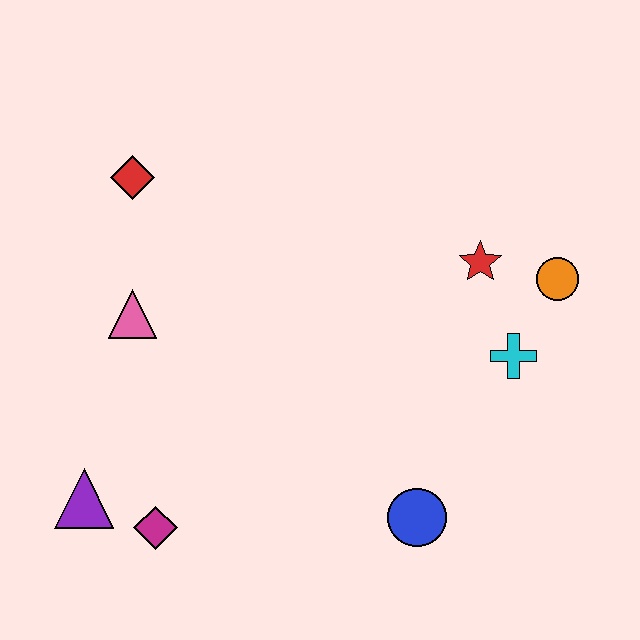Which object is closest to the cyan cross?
The orange circle is closest to the cyan cross.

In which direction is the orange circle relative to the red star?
The orange circle is to the right of the red star.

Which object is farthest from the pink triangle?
The orange circle is farthest from the pink triangle.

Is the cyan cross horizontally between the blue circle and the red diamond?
No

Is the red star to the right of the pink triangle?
Yes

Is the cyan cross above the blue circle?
Yes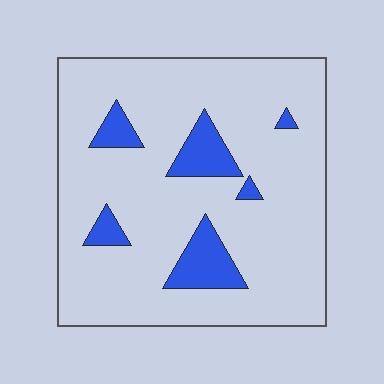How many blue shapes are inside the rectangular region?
6.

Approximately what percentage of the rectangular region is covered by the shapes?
Approximately 15%.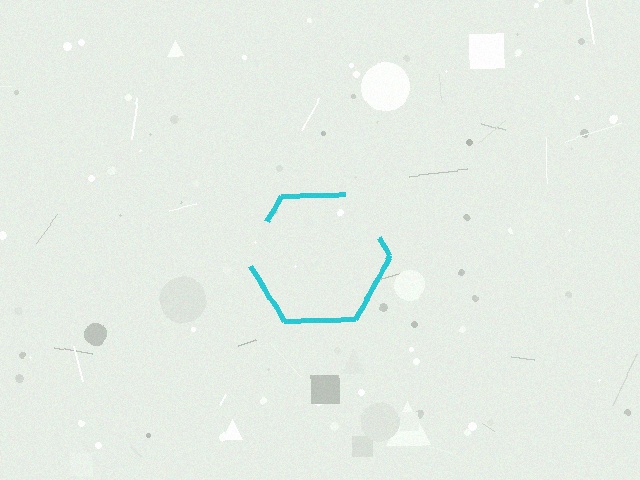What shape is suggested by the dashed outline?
The dashed outline suggests a hexagon.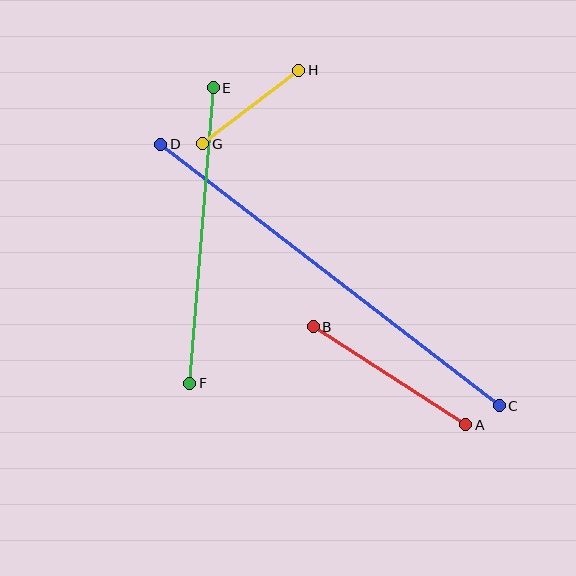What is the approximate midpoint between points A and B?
The midpoint is at approximately (389, 376) pixels.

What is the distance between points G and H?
The distance is approximately 121 pixels.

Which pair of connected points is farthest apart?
Points C and D are farthest apart.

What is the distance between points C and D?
The distance is approximately 427 pixels.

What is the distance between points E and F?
The distance is approximately 296 pixels.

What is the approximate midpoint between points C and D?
The midpoint is at approximately (330, 275) pixels.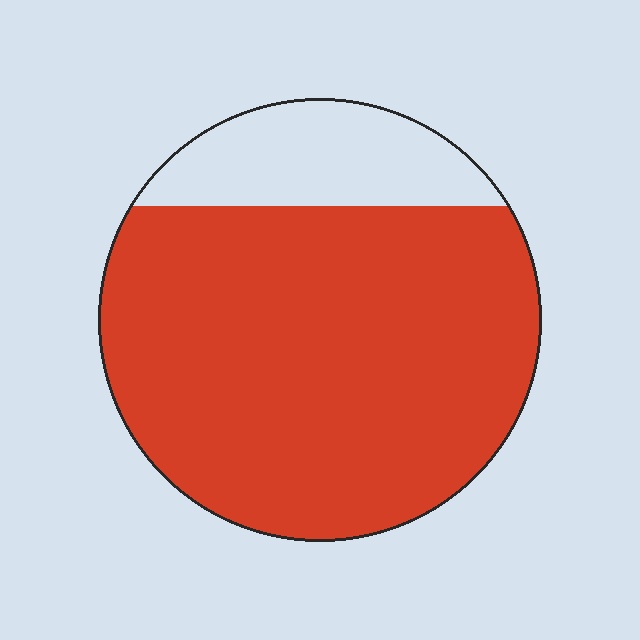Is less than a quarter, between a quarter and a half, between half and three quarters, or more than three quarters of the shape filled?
More than three quarters.